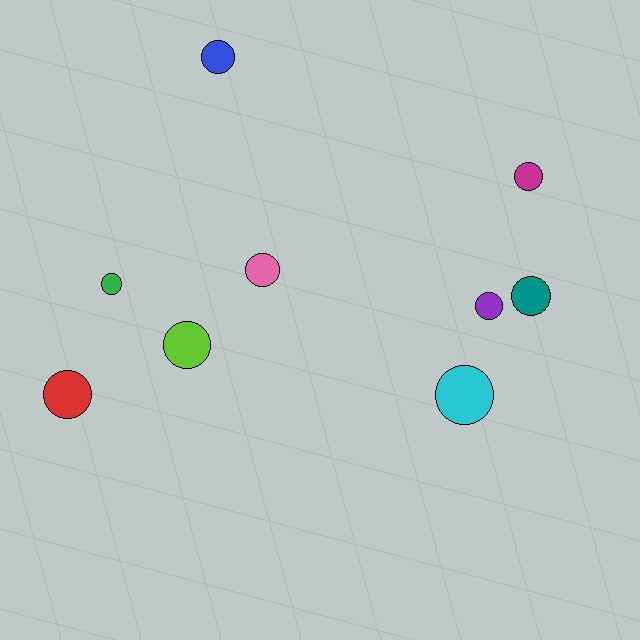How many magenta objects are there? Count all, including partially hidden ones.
There is 1 magenta object.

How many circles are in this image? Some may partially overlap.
There are 9 circles.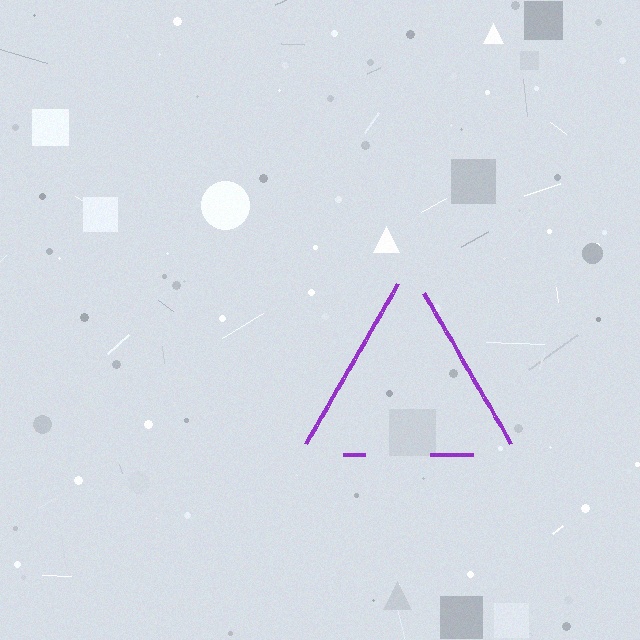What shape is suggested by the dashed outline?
The dashed outline suggests a triangle.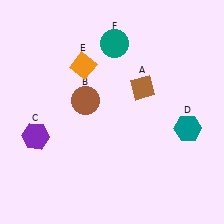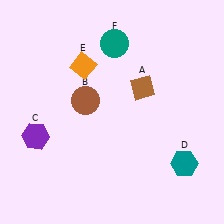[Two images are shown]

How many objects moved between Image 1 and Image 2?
1 object moved between the two images.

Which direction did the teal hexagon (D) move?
The teal hexagon (D) moved down.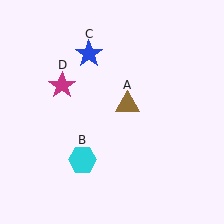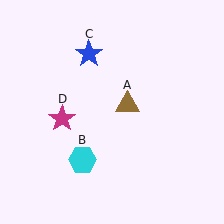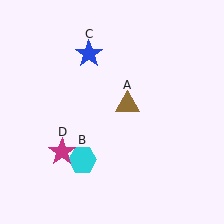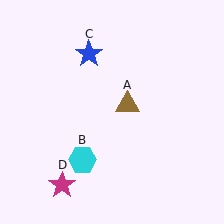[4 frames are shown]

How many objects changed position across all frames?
1 object changed position: magenta star (object D).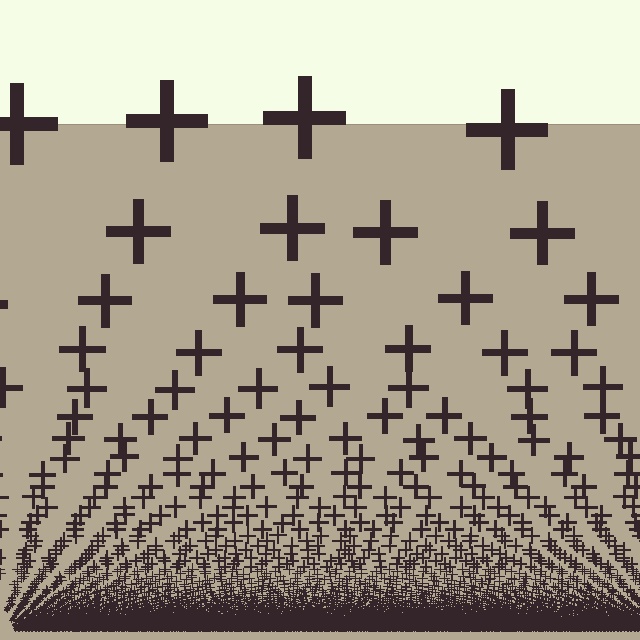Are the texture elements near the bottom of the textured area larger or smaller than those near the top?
Smaller. The gradient is inverted — elements near the bottom are smaller and denser.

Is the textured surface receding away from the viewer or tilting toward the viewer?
The surface appears to tilt toward the viewer. Texture elements get larger and sparser toward the top.